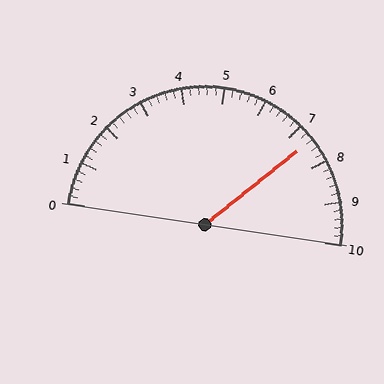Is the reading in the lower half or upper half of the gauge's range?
The reading is in the upper half of the range (0 to 10).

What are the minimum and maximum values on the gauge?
The gauge ranges from 0 to 10.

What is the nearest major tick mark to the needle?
The nearest major tick mark is 7.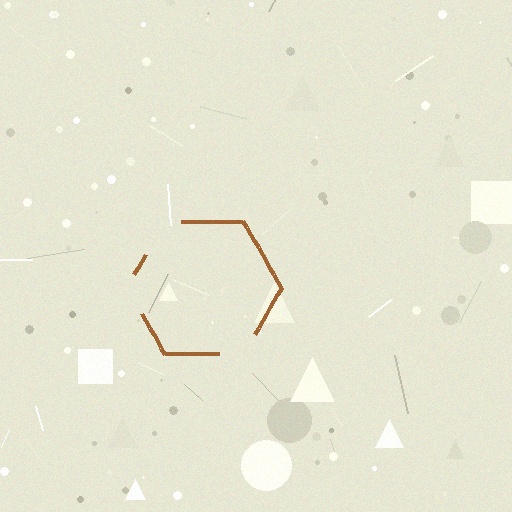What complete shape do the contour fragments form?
The contour fragments form a hexagon.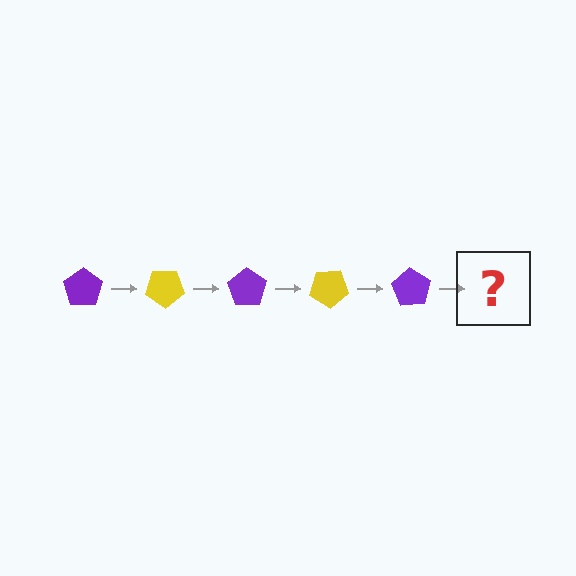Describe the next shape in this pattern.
It should be a yellow pentagon, rotated 175 degrees from the start.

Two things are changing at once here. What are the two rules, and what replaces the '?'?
The two rules are that it rotates 35 degrees each step and the color cycles through purple and yellow. The '?' should be a yellow pentagon, rotated 175 degrees from the start.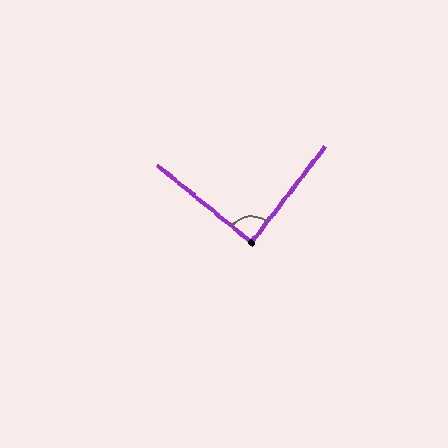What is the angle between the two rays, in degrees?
Approximately 88 degrees.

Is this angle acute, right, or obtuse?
It is approximately a right angle.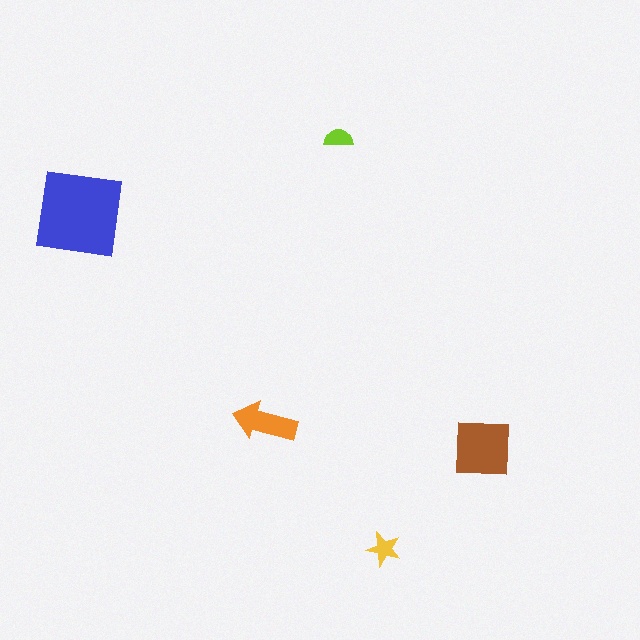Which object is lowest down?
The yellow star is bottommost.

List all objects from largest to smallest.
The blue square, the brown square, the orange arrow, the yellow star, the lime semicircle.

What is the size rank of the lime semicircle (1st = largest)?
5th.